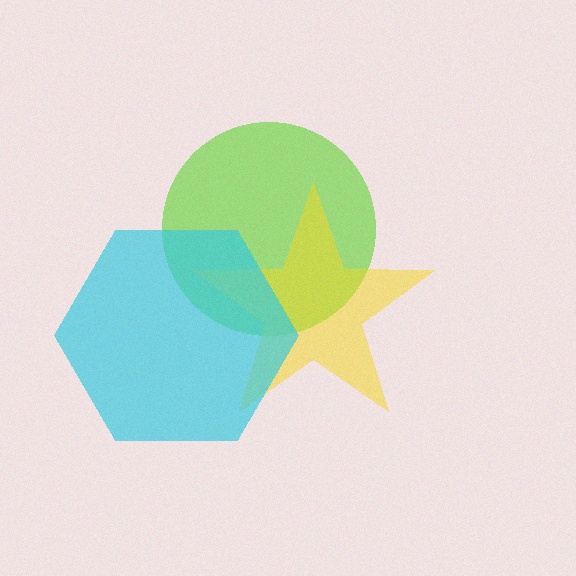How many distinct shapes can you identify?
There are 3 distinct shapes: a lime circle, a yellow star, a cyan hexagon.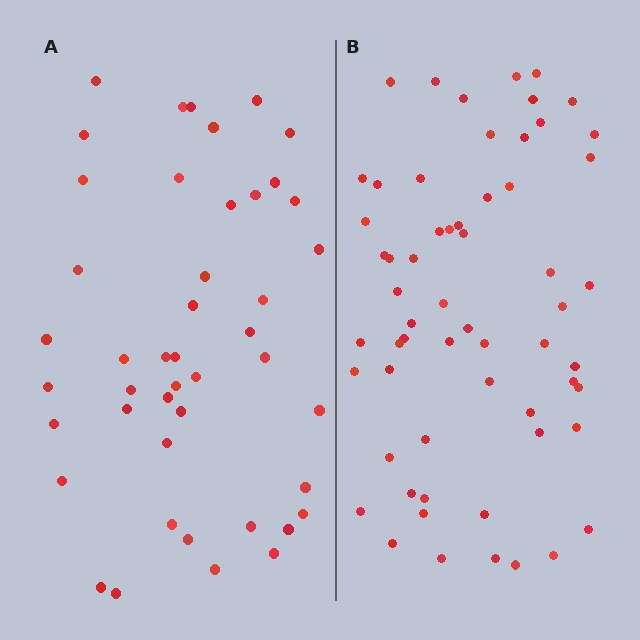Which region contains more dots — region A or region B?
Region B (the right region) has more dots.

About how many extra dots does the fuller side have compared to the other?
Region B has approximately 15 more dots than region A.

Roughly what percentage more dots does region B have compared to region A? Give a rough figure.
About 35% more.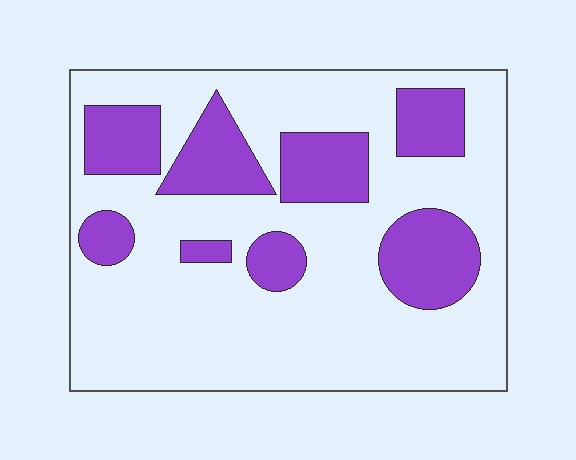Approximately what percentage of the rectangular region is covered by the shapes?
Approximately 25%.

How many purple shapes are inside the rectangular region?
8.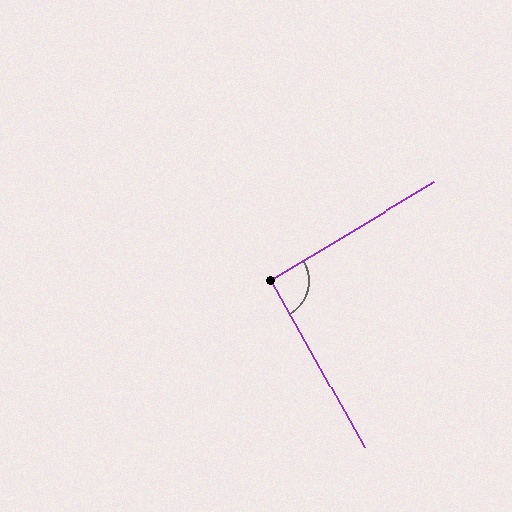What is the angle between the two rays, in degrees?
Approximately 92 degrees.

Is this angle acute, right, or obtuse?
It is approximately a right angle.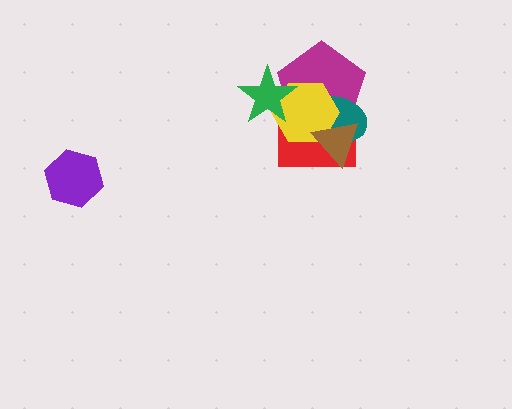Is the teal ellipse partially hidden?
Yes, it is partially covered by another shape.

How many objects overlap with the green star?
3 objects overlap with the green star.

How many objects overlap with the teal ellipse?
4 objects overlap with the teal ellipse.